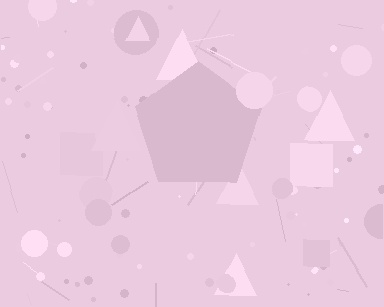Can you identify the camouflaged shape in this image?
The camouflaged shape is a pentagon.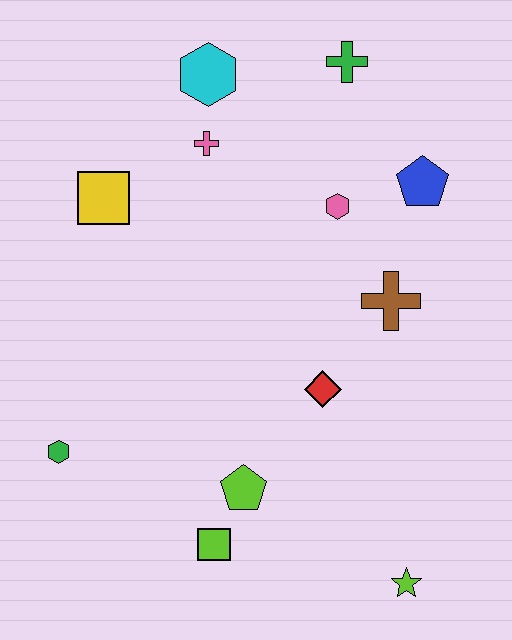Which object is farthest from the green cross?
The lime star is farthest from the green cross.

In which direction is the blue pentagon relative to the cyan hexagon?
The blue pentagon is to the right of the cyan hexagon.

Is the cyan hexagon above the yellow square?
Yes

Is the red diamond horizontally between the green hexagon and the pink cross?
No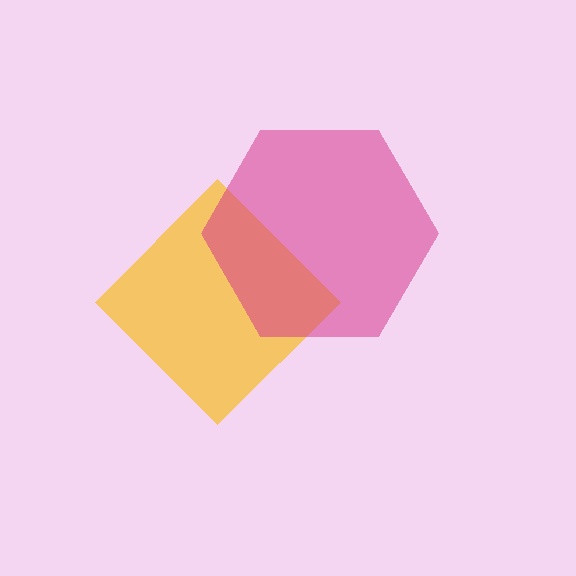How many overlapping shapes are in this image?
There are 2 overlapping shapes in the image.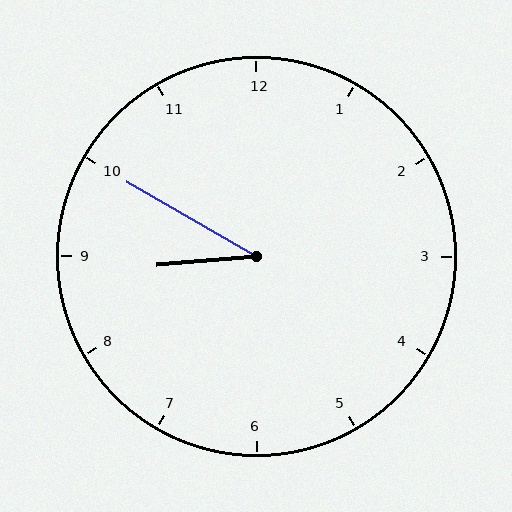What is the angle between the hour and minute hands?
Approximately 35 degrees.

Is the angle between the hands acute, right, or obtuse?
It is acute.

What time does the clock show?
8:50.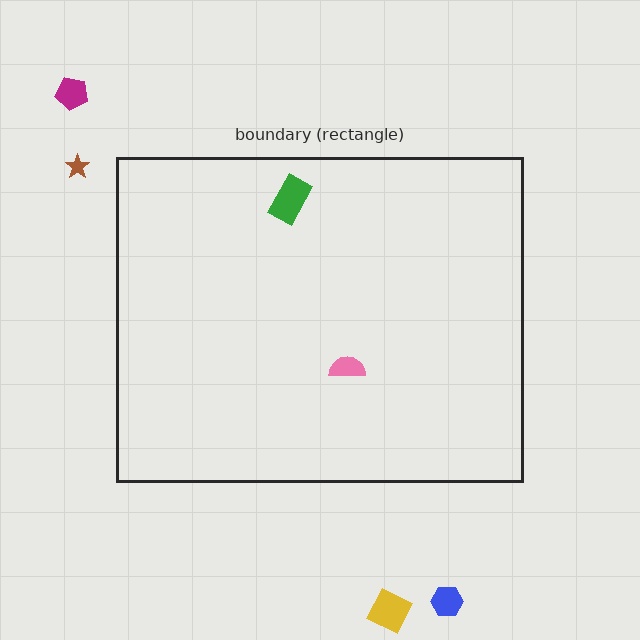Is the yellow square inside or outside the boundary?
Outside.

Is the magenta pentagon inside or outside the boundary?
Outside.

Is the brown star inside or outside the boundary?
Outside.